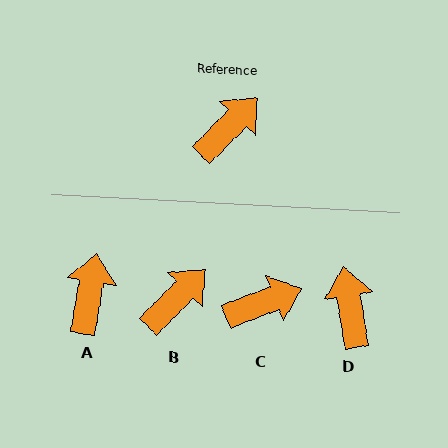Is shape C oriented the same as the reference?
No, it is off by about 25 degrees.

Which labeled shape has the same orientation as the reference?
B.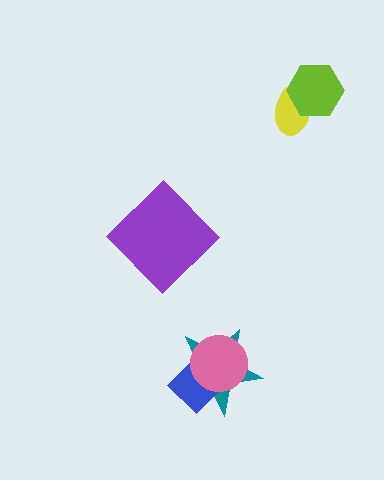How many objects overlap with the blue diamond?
2 objects overlap with the blue diamond.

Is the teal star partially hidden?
Yes, it is partially covered by another shape.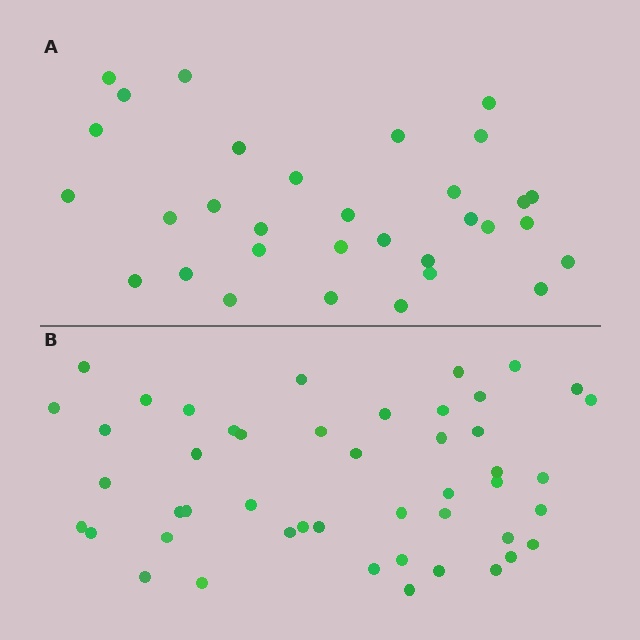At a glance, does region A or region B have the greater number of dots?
Region B (the bottom region) has more dots.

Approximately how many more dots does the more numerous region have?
Region B has approximately 15 more dots than region A.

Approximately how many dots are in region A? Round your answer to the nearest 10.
About 30 dots. (The exact count is 32, which rounds to 30.)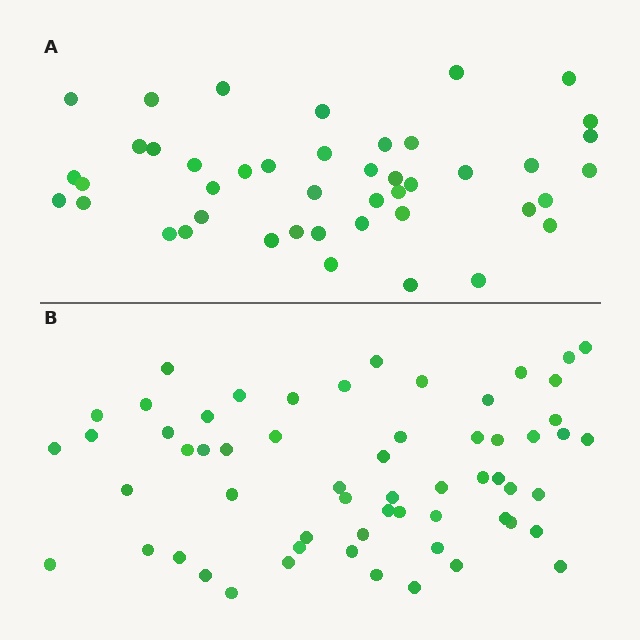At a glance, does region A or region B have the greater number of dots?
Region B (the bottom region) has more dots.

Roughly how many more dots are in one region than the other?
Region B has approximately 15 more dots than region A.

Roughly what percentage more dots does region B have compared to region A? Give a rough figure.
About 35% more.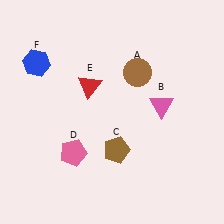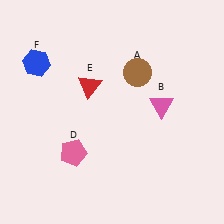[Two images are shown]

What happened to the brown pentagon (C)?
The brown pentagon (C) was removed in Image 2. It was in the bottom-right area of Image 1.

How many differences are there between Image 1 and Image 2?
There is 1 difference between the two images.